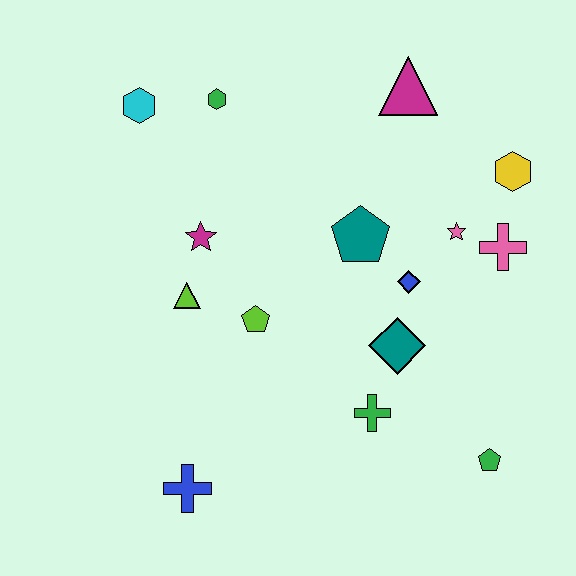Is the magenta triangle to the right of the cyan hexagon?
Yes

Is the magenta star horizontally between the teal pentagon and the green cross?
No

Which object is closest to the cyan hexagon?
The green hexagon is closest to the cyan hexagon.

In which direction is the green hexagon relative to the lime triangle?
The green hexagon is above the lime triangle.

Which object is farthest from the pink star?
The blue cross is farthest from the pink star.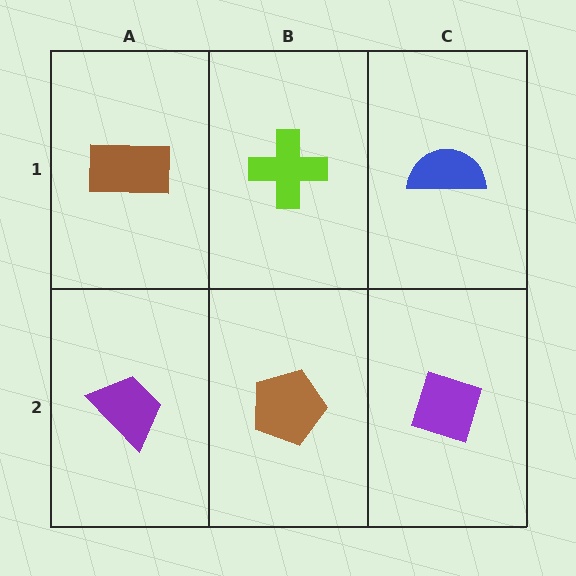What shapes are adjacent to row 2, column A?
A brown rectangle (row 1, column A), a brown pentagon (row 2, column B).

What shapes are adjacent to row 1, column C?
A purple diamond (row 2, column C), a lime cross (row 1, column B).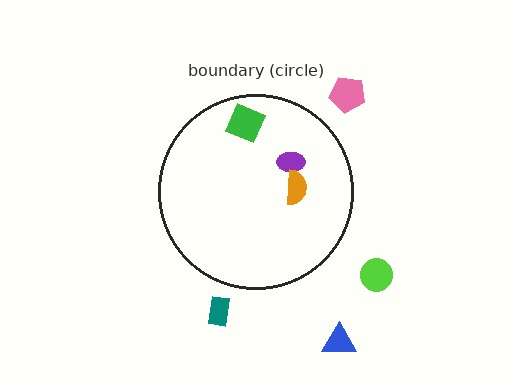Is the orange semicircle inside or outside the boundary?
Inside.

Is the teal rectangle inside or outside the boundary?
Outside.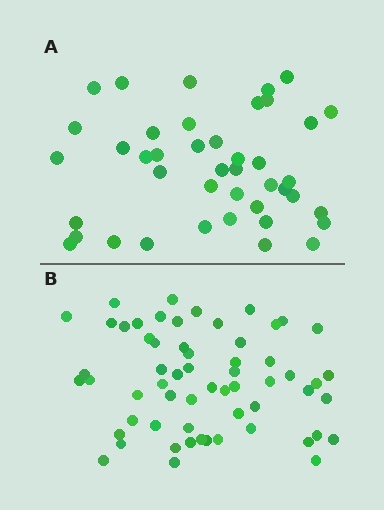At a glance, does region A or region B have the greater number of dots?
Region B (the bottom region) has more dots.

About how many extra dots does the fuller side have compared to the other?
Region B has approximately 20 more dots than region A.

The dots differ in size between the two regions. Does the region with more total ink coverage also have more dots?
No. Region A has more total ink coverage because its dots are larger, but region B actually contains more individual dots. Total area can be misleading — the number of items is what matters here.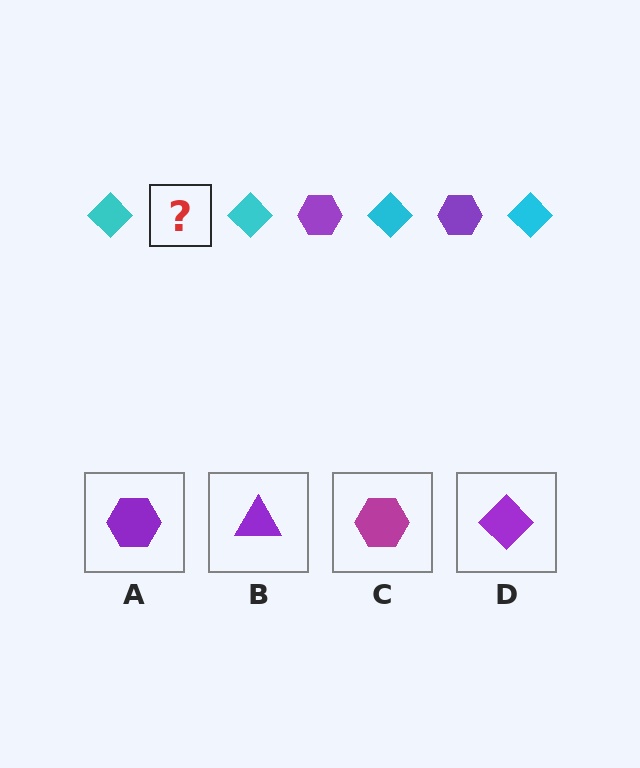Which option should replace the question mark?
Option A.